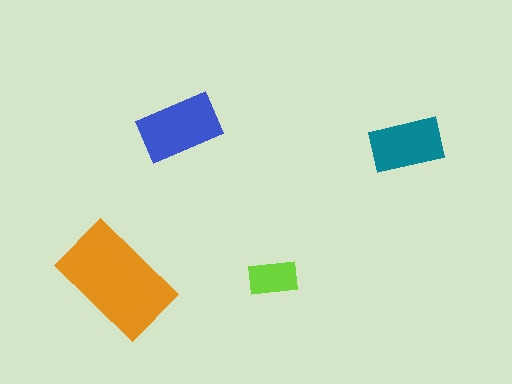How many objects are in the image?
There are 4 objects in the image.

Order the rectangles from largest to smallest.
the orange one, the blue one, the teal one, the lime one.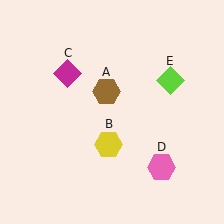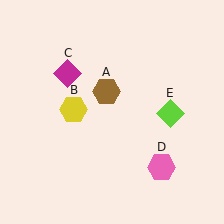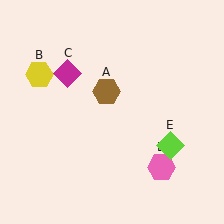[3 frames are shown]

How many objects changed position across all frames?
2 objects changed position: yellow hexagon (object B), lime diamond (object E).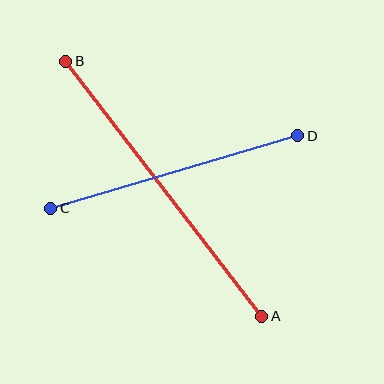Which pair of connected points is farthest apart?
Points A and B are farthest apart.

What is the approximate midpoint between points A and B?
The midpoint is at approximately (164, 189) pixels.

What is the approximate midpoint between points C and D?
The midpoint is at approximately (174, 172) pixels.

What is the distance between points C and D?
The distance is approximately 258 pixels.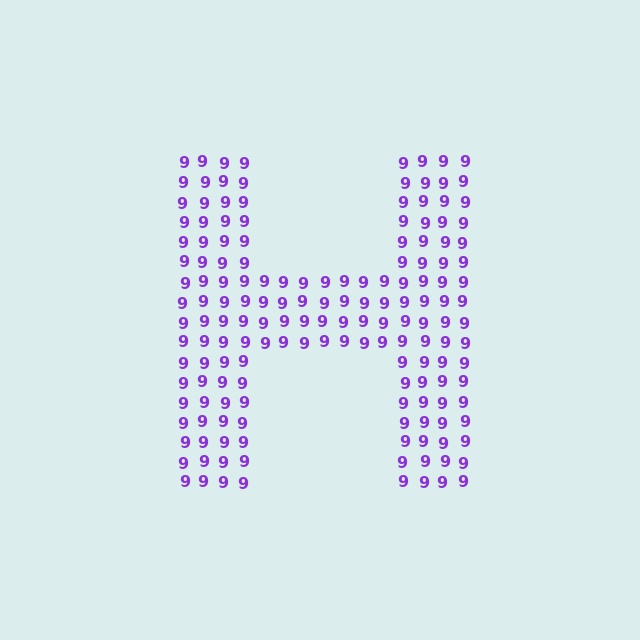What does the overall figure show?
The overall figure shows the letter H.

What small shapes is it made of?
It is made of small digit 9's.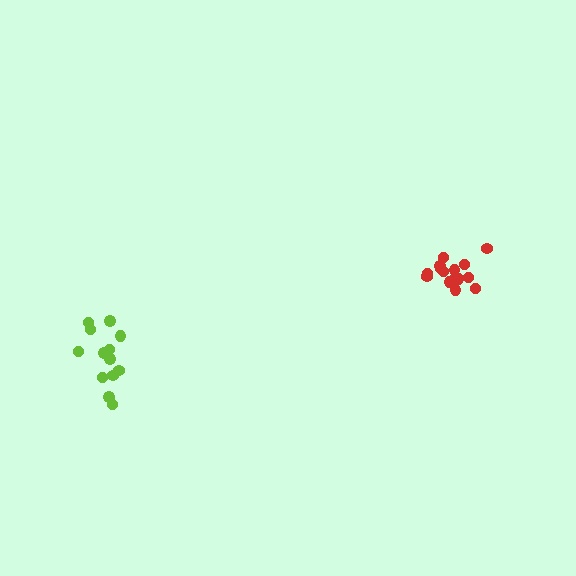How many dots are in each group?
Group 1: 15 dots, Group 2: 13 dots (28 total).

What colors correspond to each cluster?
The clusters are colored: red, lime.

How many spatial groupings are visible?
There are 2 spatial groupings.